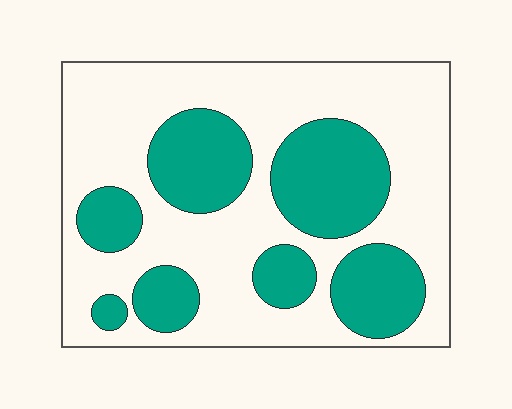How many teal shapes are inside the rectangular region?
7.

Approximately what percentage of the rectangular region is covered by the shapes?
Approximately 35%.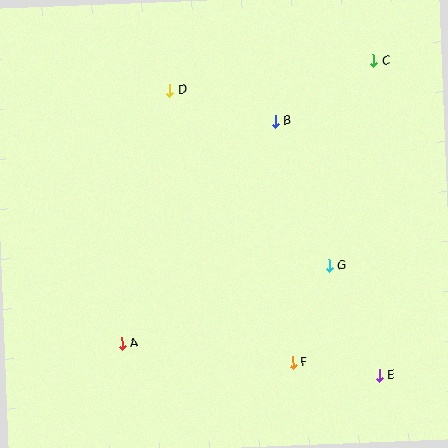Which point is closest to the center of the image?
Point G at (329, 266) is closest to the center.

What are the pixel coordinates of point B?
Point B is at (275, 121).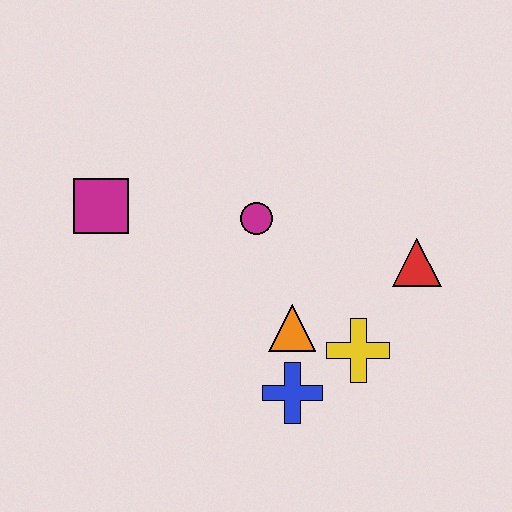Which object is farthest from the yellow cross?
The magenta square is farthest from the yellow cross.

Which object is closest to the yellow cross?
The orange triangle is closest to the yellow cross.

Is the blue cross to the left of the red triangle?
Yes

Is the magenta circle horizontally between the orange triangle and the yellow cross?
No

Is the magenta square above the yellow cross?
Yes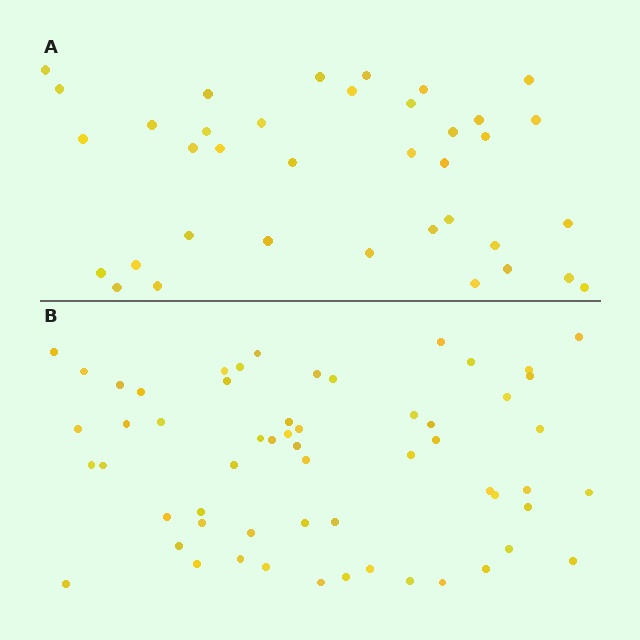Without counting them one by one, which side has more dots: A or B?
Region B (the bottom region) has more dots.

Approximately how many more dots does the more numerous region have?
Region B has approximately 20 more dots than region A.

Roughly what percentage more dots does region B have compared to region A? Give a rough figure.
About 55% more.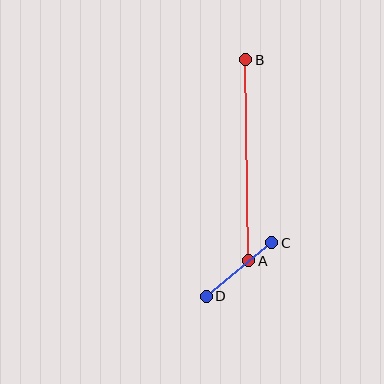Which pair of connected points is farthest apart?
Points A and B are farthest apart.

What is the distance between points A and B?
The distance is approximately 201 pixels.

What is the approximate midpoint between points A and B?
The midpoint is at approximately (247, 160) pixels.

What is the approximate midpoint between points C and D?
The midpoint is at approximately (239, 269) pixels.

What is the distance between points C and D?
The distance is approximately 84 pixels.